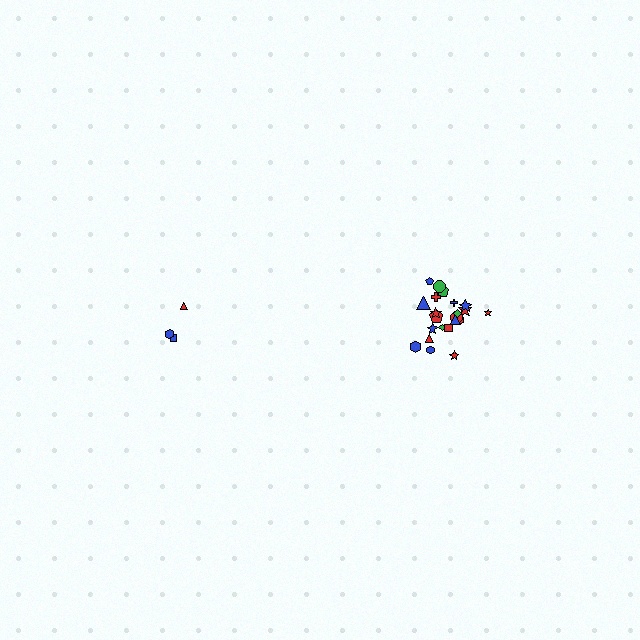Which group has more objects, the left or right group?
The right group.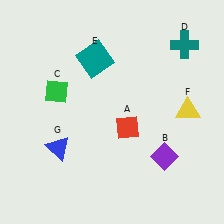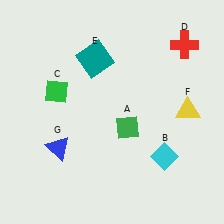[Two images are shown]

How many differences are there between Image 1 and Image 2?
There are 3 differences between the two images.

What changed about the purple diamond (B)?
In Image 1, B is purple. In Image 2, it changed to cyan.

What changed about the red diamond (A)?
In Image 1, A is red. In Image 2, it changed to green.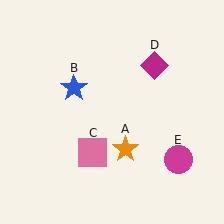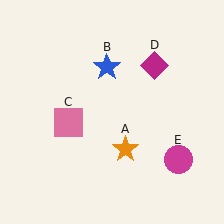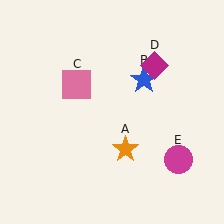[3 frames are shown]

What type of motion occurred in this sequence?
The blue star (object B), pink square (object C) rotated clockwise around the center of the scene.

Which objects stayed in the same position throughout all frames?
Orange star (object A) and magenta diamond (object D) and magenta circle (object E) remained stationary.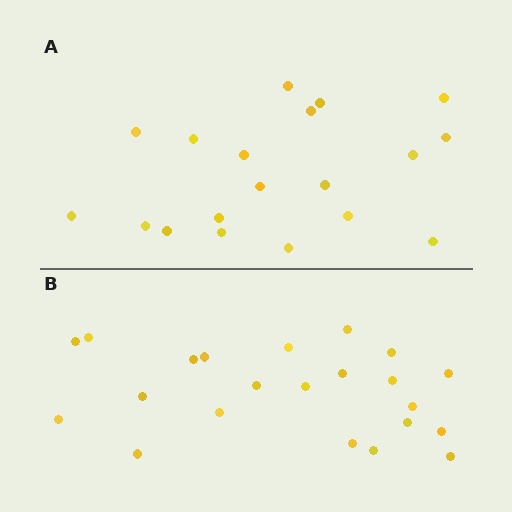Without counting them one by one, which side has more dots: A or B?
Region B (the bottom region) has more dots.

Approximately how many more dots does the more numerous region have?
Region B has just a few more — roughly 2 or 3 more dots than region A.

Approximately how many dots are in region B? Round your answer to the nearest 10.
About 20 dots. (The exact count is 22, which rounds to 20.)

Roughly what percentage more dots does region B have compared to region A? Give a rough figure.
About 15% more.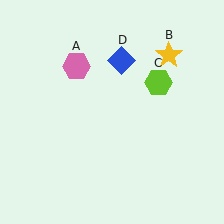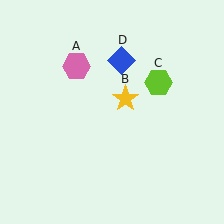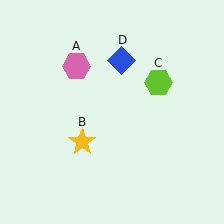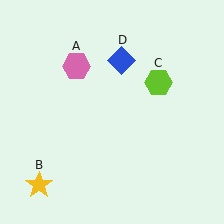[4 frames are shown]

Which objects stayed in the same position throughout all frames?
Pink hexagon (object A) and lime hexagon (object C) and blue diamond (object D) remained stationary.